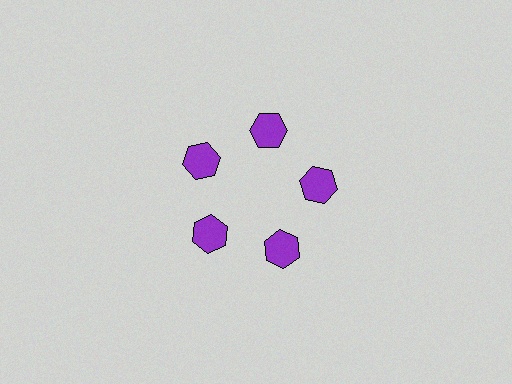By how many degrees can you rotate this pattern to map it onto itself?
The pattern maps onto itself every 72 degrees of rotation.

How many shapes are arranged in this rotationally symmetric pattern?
There are 5 shapes, arranged in 5 groups of 1.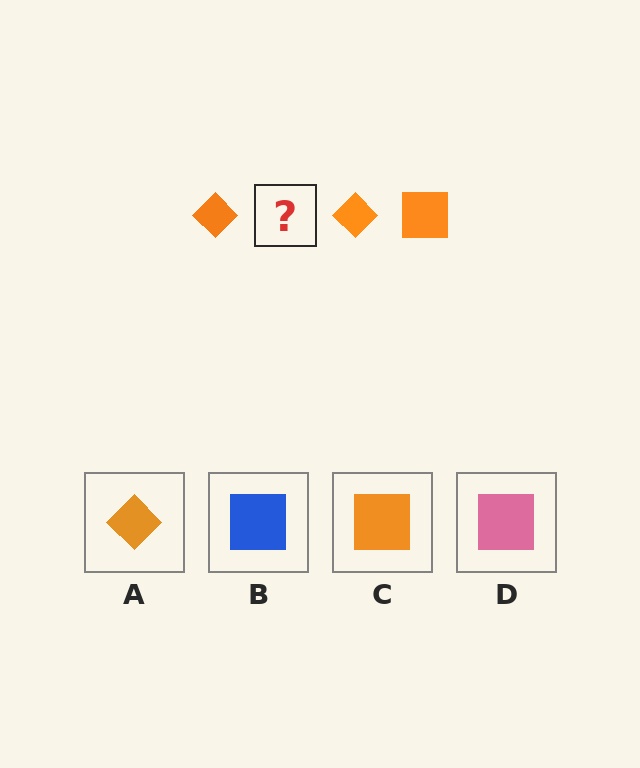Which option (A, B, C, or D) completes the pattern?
C.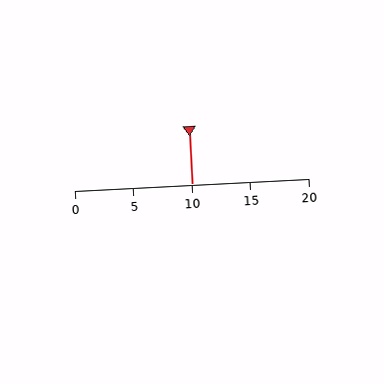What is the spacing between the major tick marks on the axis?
The major ticks are spaced 5 apart.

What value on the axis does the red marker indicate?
The marker indicates approximately 10.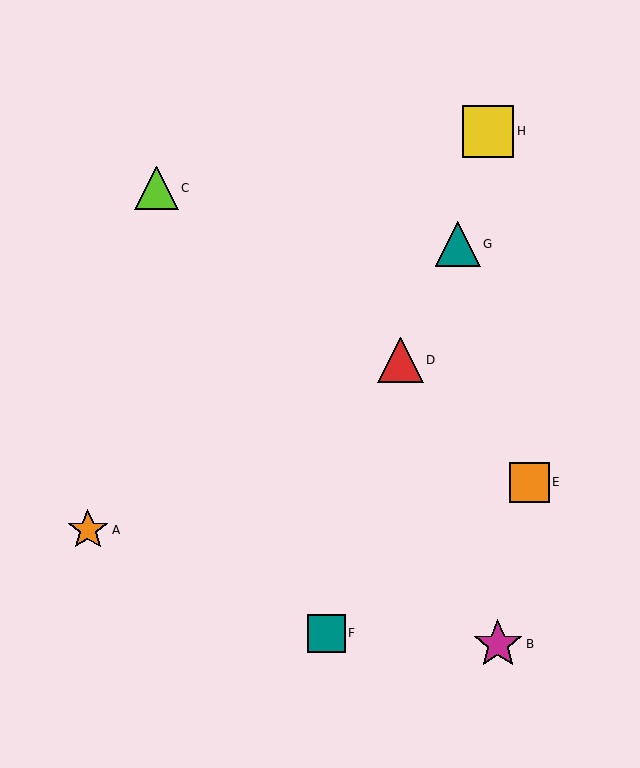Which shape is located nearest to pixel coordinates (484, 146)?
The yellow square (labeled H) at (488, 131) is nearest to that location.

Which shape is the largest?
The yellow square (labeled H) is the largest.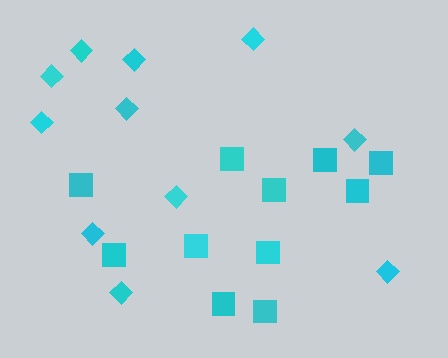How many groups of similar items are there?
There are 2 groups: one group of squares (11) and one group of diamonds (11).